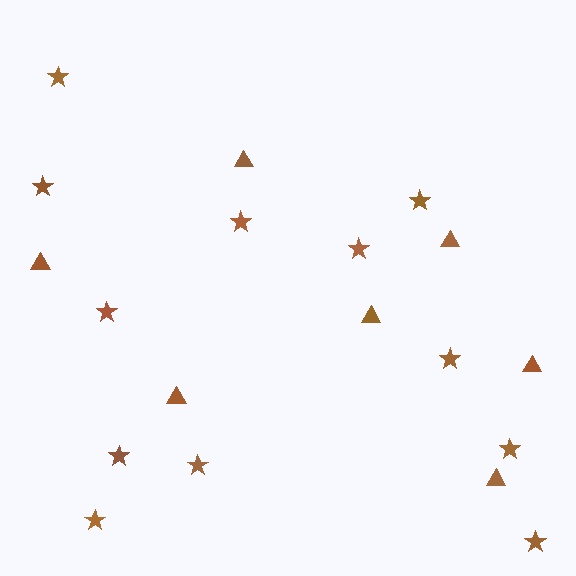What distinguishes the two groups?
There are 2 groups: one group of triangles (7) and one group of stars (12).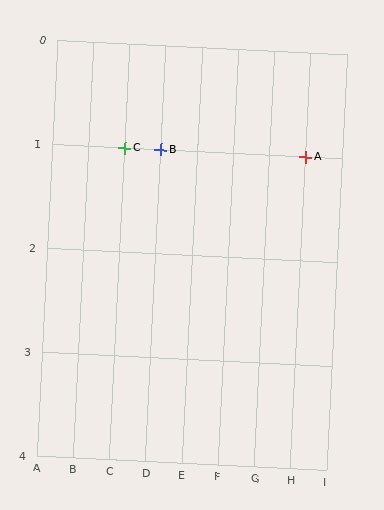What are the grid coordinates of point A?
Point A is at grid coordinates (H, 1).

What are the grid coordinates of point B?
Point B is at grid coordinates (D, 1).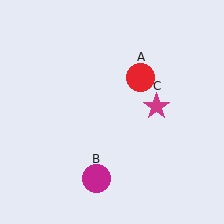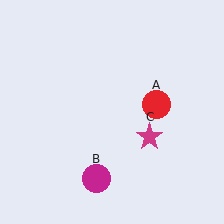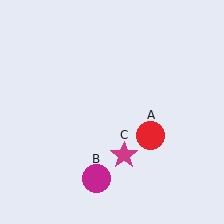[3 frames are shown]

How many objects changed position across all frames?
2 objects changed position: red circle (object A), magenta star (object C).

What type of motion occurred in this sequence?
The red circle (object A), magenta star (object C) rotated clockwise around the center of the scene.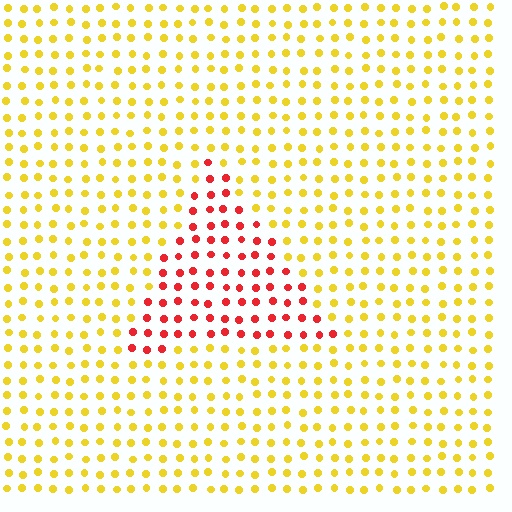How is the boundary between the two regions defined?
The boundary is defined purely by a slight shift in hue (about 56 degrees). Spacing, size, and orientation are identical on both sides.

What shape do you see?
I see a triangle.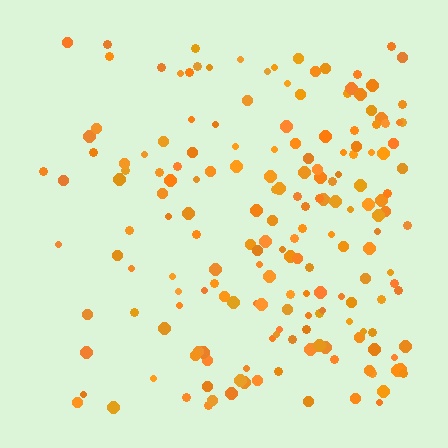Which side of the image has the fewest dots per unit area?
The left.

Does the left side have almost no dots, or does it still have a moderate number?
Still a moderate number, just noticeably fewer than the right.